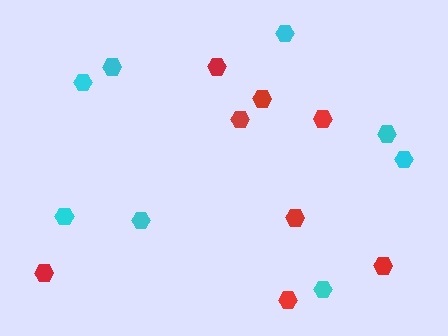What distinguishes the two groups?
There are 2 groups: one group of red hexagons (8) and one group of cyan hexagons (8).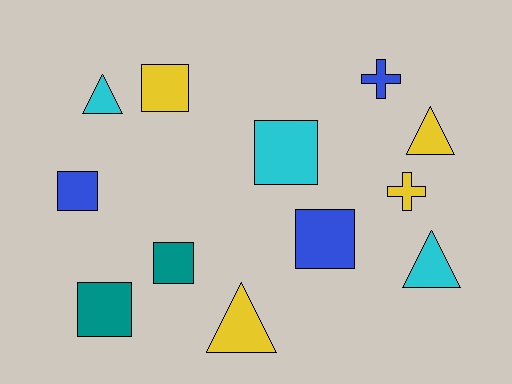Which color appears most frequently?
Yellow, with 4 objects.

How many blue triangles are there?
There are no blue triangles.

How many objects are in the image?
There are 12 objects.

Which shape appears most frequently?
Square, with 6 objects.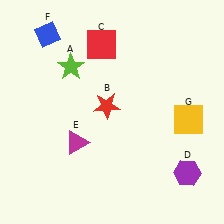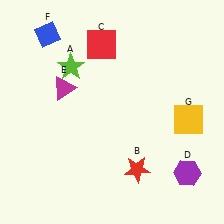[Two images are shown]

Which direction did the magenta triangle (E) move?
The magenta triangle (E) moved up.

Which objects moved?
The objects that moved are: the red star (B), the magenta triangle (E).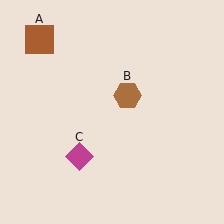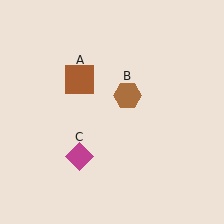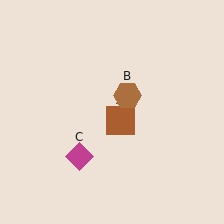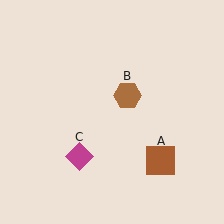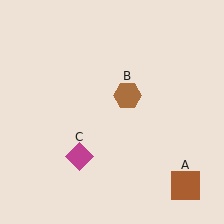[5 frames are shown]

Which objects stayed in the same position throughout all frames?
Brown hexagon (object B) and magenta diamond (object C) remained stationary.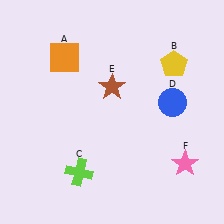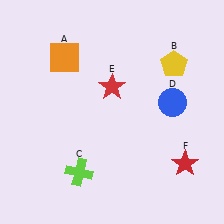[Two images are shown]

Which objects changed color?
E changed from brown to red. F changed from pink to red.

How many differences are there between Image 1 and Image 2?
There are 2 differences between the two images.